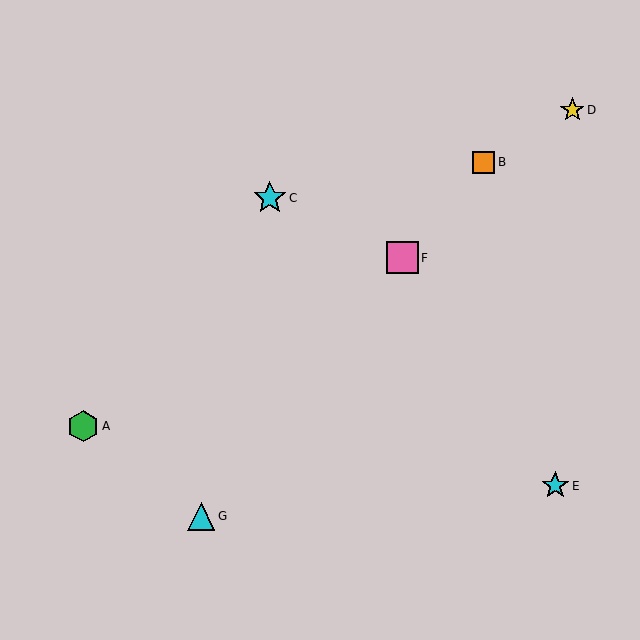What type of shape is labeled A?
Shape A is a green hexagon.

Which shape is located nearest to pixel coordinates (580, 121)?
The yellow star (labeled D) at (572, 110) is nearest to that location.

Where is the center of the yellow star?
The center of the yellow star is at (572, 110).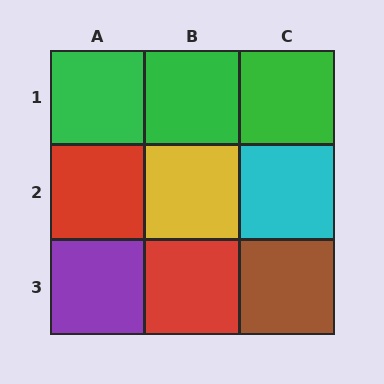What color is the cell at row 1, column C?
Green.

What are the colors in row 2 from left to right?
Red, yellow, cyan.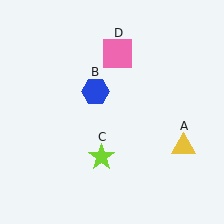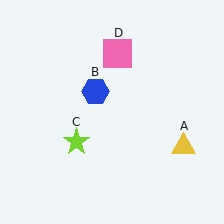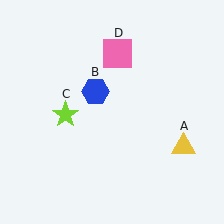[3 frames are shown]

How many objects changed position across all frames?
1 object changed position: lime star (object C).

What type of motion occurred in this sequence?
The lime star (object C) rotated clockwise around the center of the scene.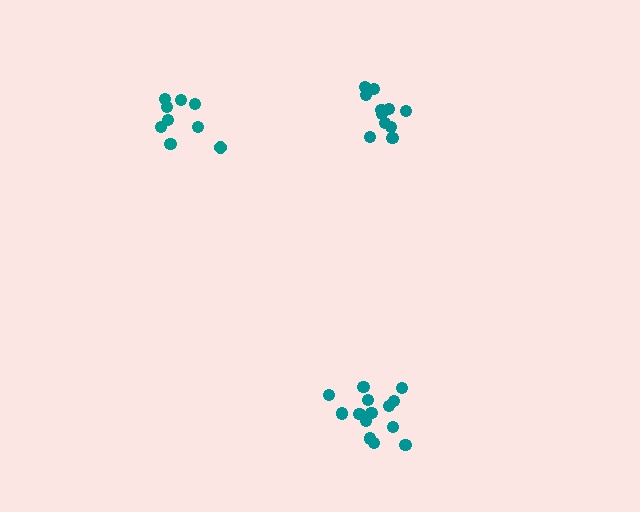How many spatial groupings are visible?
There are 3 spatial groupings.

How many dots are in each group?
Group 1: 11 dots, Group 2: 9 dots, Group 3: 14 dots (34 total).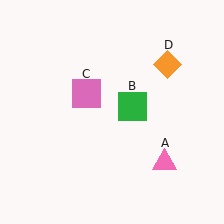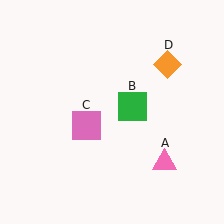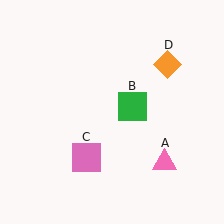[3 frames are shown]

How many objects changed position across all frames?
1 object changed position: pink square (object C).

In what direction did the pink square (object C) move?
The pink square (object C) moved down.